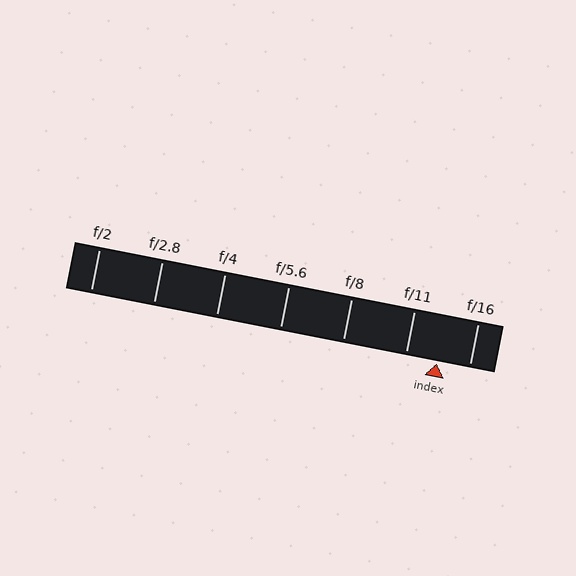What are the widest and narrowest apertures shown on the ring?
The widest aperture shown is f/2 and the narrowest is f/16.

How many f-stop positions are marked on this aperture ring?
There are 7 f-stop positions marked.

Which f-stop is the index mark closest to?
The index mark is closest to f/11.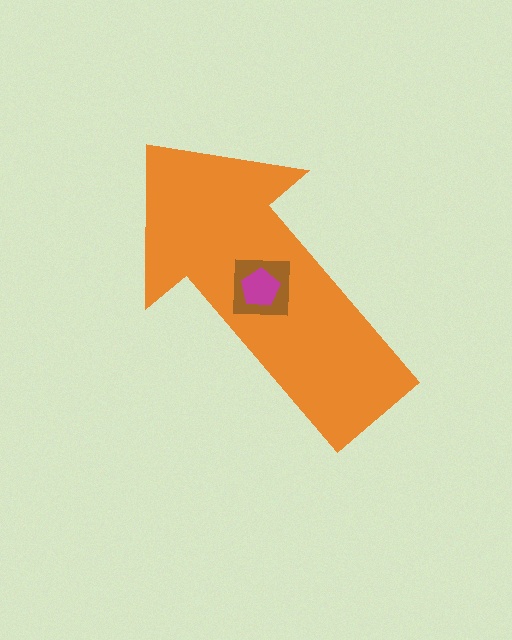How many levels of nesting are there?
3.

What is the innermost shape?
The magenta pentagon.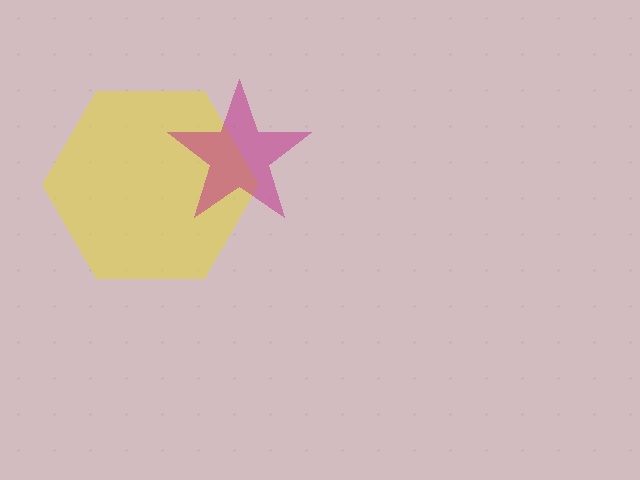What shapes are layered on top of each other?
The layered shapes are: a yellow hexagon, a magenta star.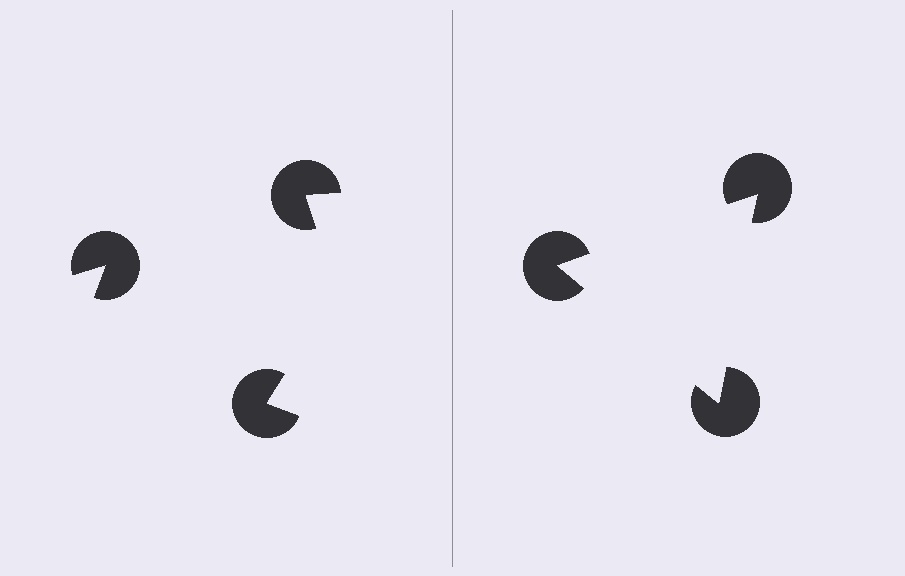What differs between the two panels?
The pac-man discs are positioned identically on both sides; only the wedge orientations differ. On the right they align to a triangle; on the left they are misaligned.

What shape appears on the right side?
An illusory triangle.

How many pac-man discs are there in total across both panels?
6 — 3 on each side.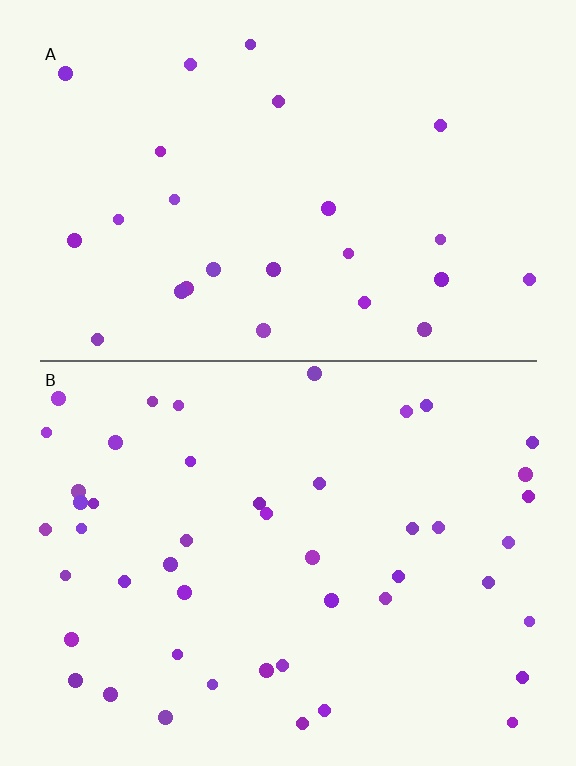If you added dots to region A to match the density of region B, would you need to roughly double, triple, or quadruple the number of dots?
Approximately double.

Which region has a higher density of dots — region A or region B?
B (the bottom).